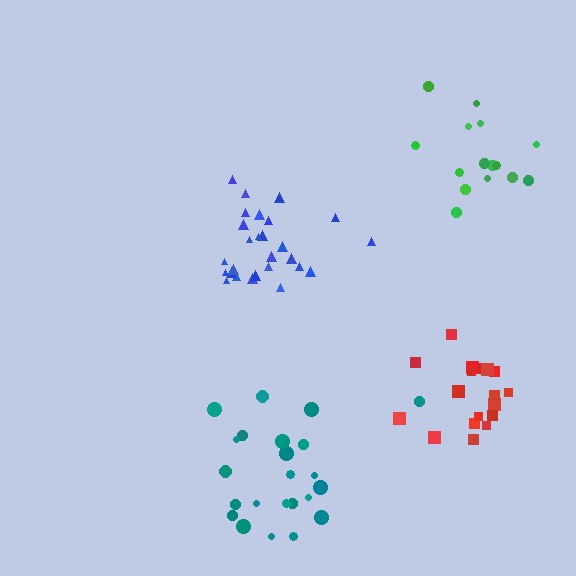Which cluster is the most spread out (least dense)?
Teal.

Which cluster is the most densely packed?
Blue.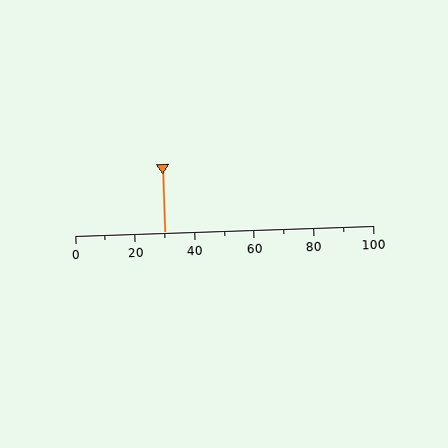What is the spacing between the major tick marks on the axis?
The major ticks are spaced 20 apart.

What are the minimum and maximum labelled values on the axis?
The axis runs from 0 to 100.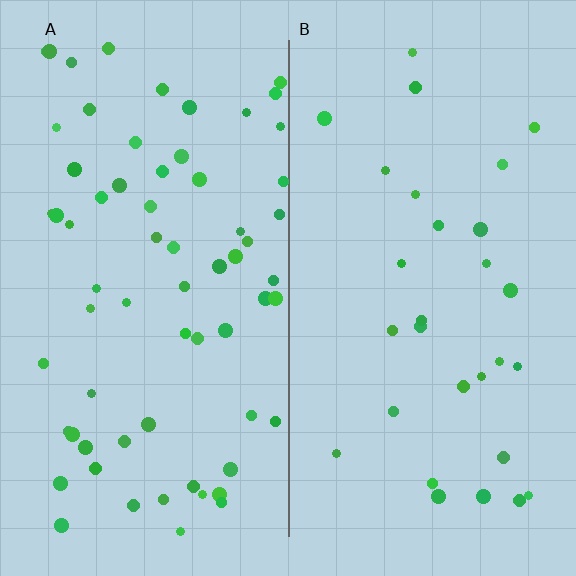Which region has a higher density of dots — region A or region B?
A (the left).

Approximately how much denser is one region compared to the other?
Approximately 2.2× — region A over region B.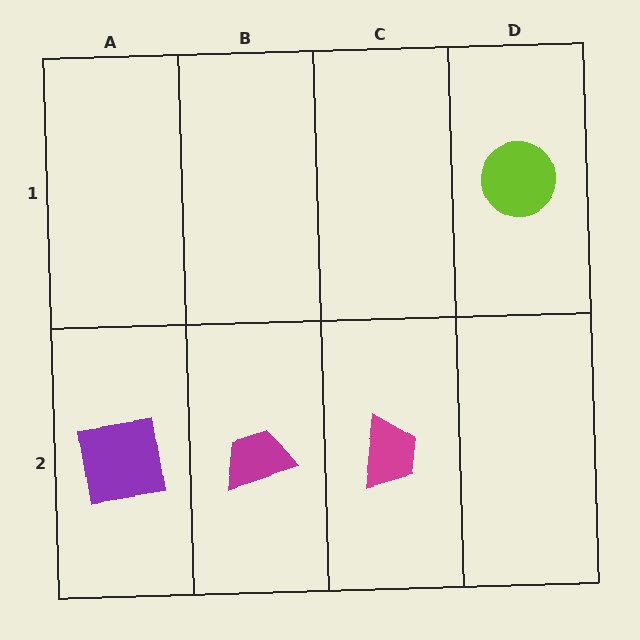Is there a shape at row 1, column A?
No, that cell is empty.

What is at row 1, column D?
A lime circle.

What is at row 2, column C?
A magenta trapezoid.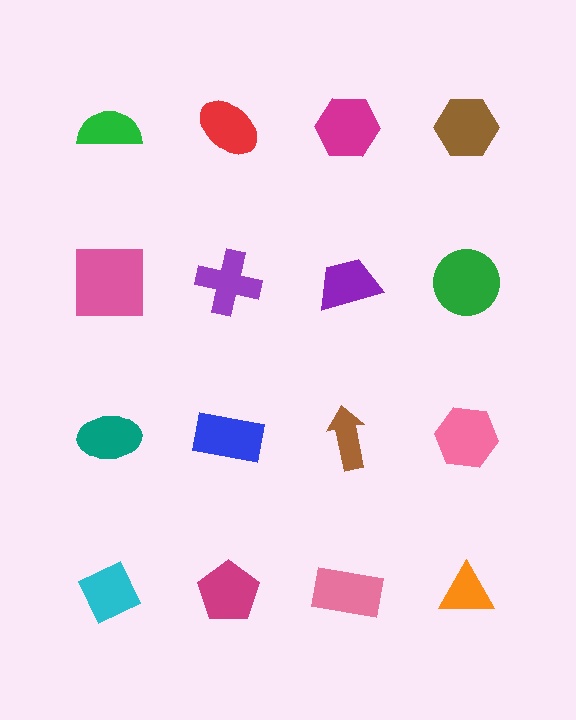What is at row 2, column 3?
A purple trapezoid.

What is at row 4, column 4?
An orange triangle.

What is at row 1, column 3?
A magenta hexagon.